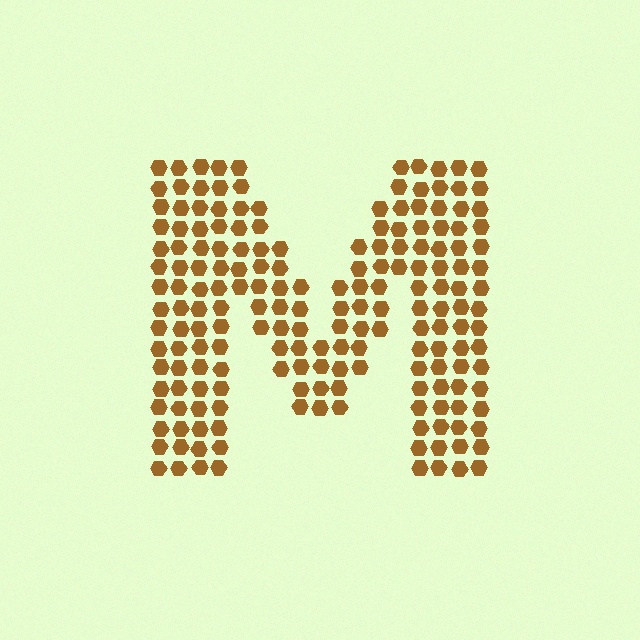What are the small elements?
The small elements are hexagons.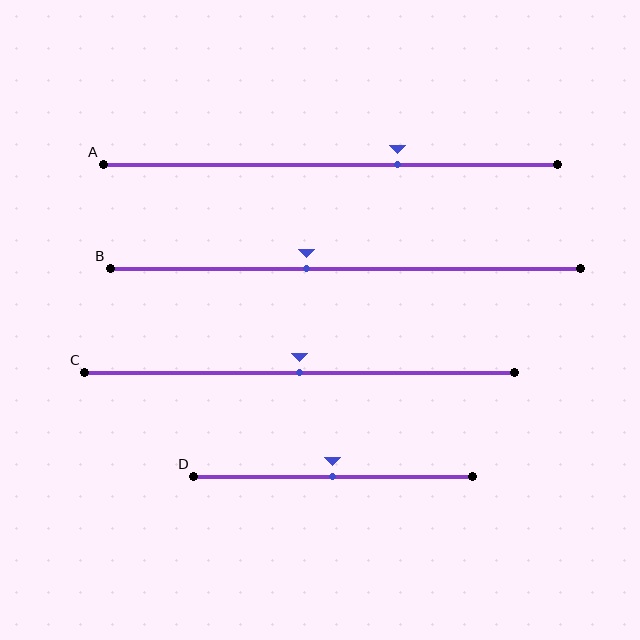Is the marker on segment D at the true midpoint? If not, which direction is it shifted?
Yes, the marker on segment D is at the true midpoint.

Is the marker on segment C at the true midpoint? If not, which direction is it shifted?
Yes, the marker on segment C is at the true midpoint.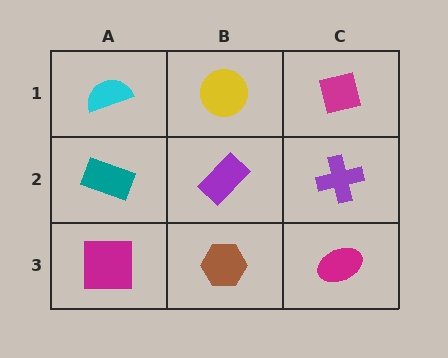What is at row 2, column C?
A purple cross.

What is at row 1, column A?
A cyan semicircle.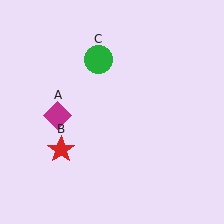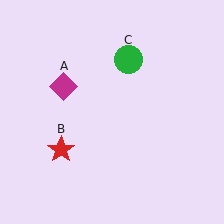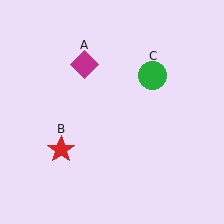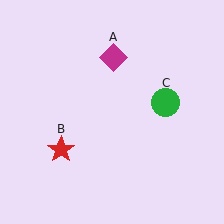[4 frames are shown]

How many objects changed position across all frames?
2 objects changed position: magenta diamond (object A), green circle (object C).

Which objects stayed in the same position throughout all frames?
Red star (object B) remained stationary.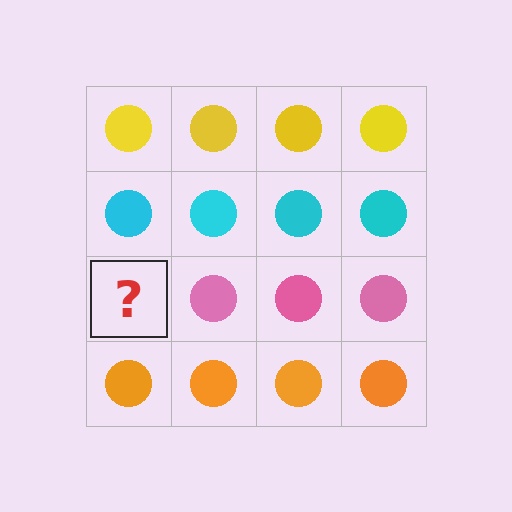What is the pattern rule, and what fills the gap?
The rule is that each row has a consistent color. The gap should be filled with a pink circle.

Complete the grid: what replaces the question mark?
The question mark should be replaced with a pink circle.